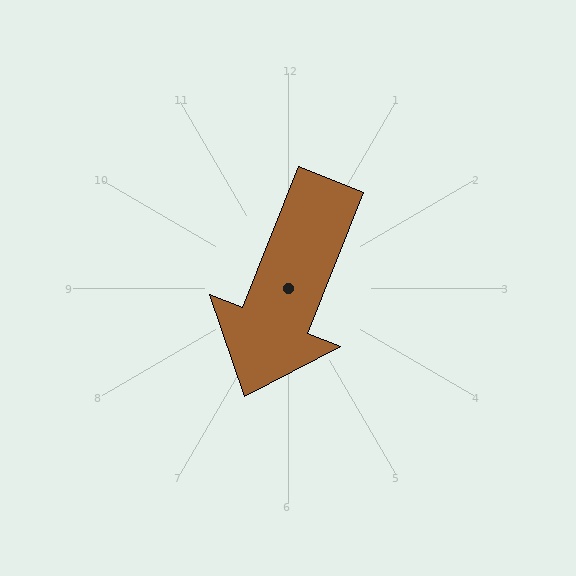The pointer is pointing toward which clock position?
Roughly 7 o'clock.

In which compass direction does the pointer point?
South.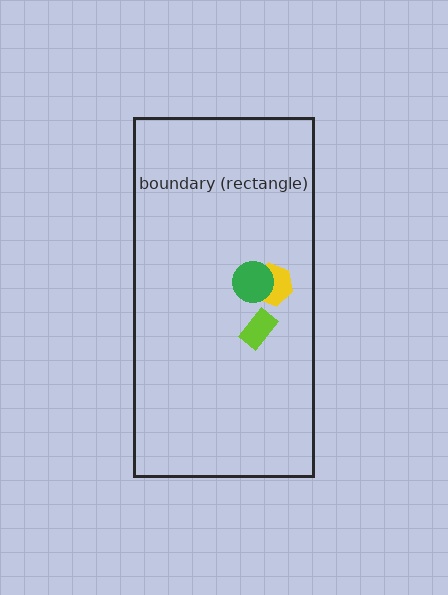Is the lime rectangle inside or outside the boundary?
Inside.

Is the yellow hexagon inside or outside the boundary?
Inside.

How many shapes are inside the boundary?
3 inside, 0 outside.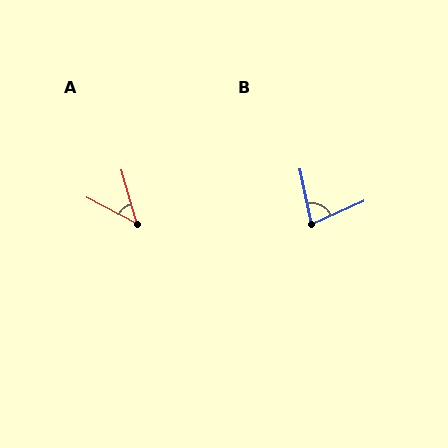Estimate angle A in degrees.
Approximately 47 degrees.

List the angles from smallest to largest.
A (47°), B (78°).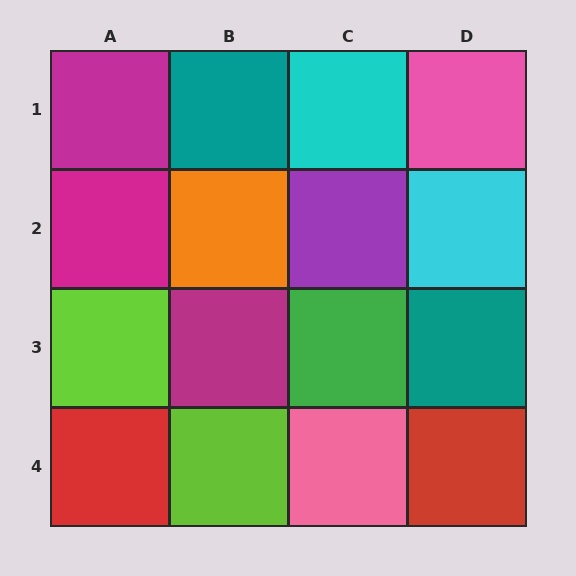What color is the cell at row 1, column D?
Pink.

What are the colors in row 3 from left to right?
Lime, magenta, green, teal.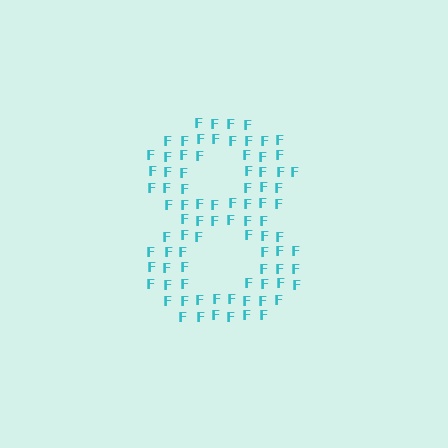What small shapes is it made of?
It is made of small letter F's.